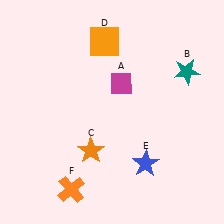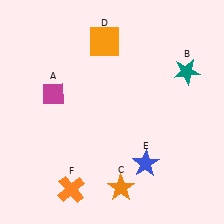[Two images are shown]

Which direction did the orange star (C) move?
The orange star (C) moved down.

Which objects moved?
The objects that moved are: the magenta diamond (A), the orange star (C).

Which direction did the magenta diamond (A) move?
The magenta diamond (A) moved left.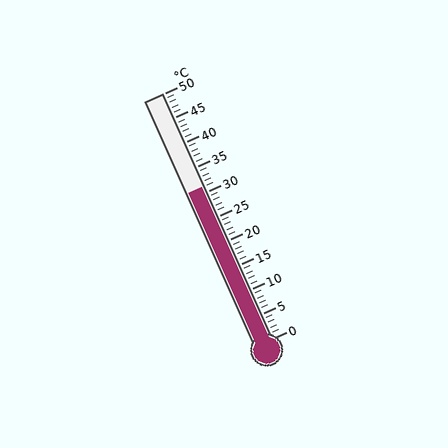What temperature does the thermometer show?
The thermometer shows approximately 31°C.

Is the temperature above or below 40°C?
The temperature is below 40°C.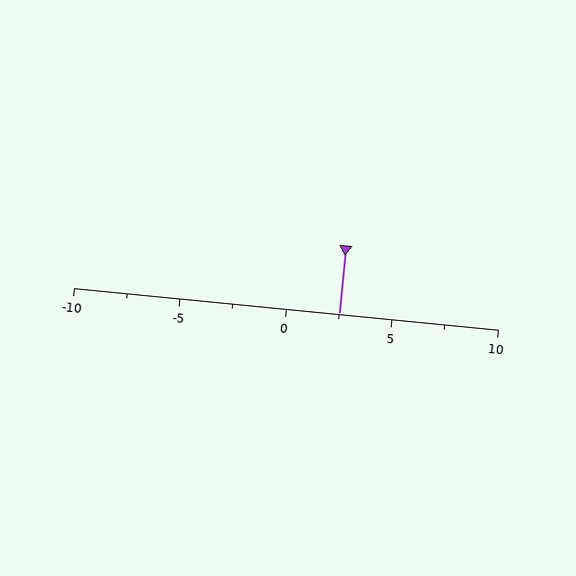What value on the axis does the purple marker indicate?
The marker indicates approximately 2.5.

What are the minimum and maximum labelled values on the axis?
The axis runs from -10 to 10.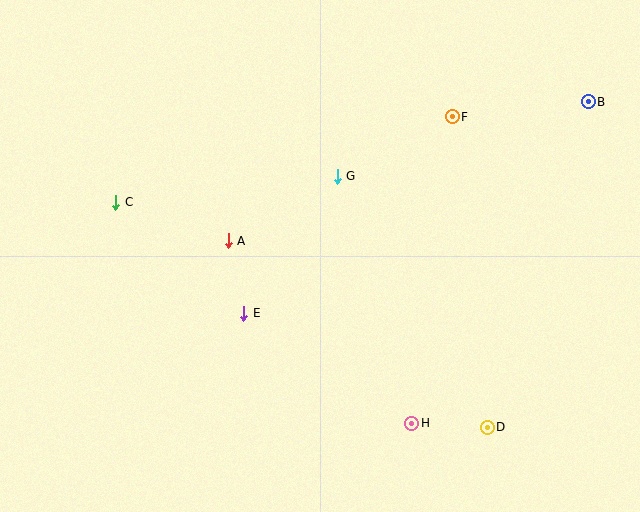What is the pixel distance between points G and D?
The distance between G and D is 293 pixels.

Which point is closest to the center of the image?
Point G at (337, 176) is closest to the center.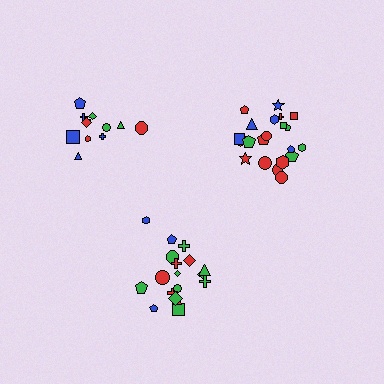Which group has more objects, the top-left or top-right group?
The top-right group.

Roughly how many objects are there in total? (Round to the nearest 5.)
Roughly 50 objects in total.